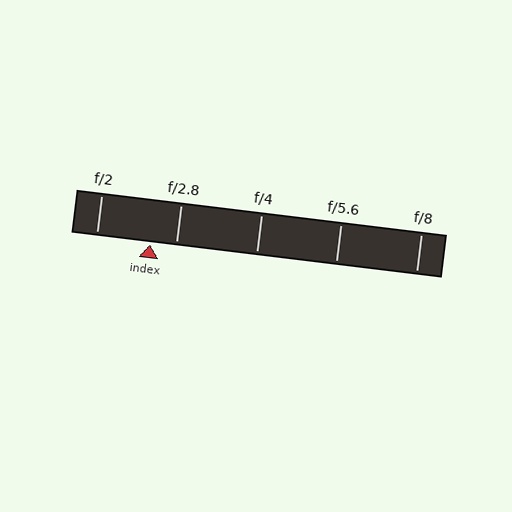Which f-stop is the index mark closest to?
The index mark is closest to f/2.8.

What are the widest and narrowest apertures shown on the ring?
The widest aperture shown is f/2 and the narrowest is f/8.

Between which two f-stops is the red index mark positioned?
The index mark is between f/2 and f/2.8.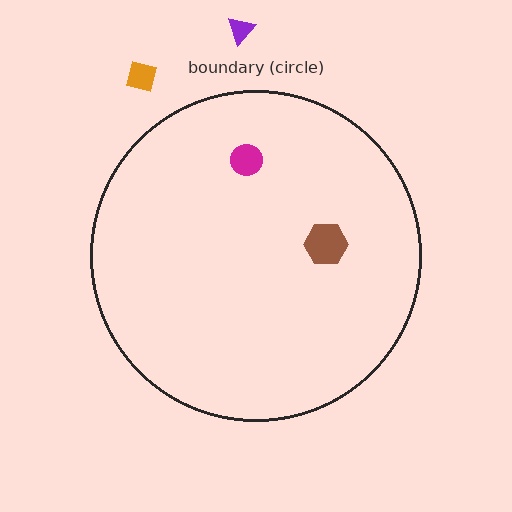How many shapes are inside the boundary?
2 inside, 2 outside.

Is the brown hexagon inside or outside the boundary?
Inside.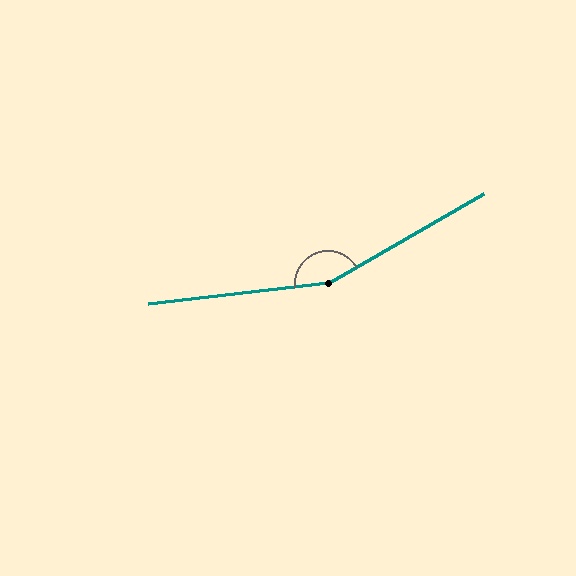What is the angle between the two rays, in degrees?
Approximately 157 degrees.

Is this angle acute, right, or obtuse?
It is obtuse.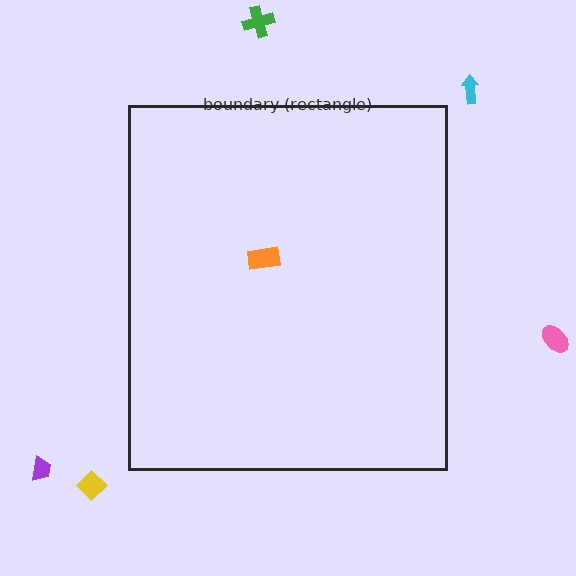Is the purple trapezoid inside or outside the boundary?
Outside.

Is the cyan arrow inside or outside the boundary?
Outside.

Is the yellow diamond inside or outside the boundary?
Outside.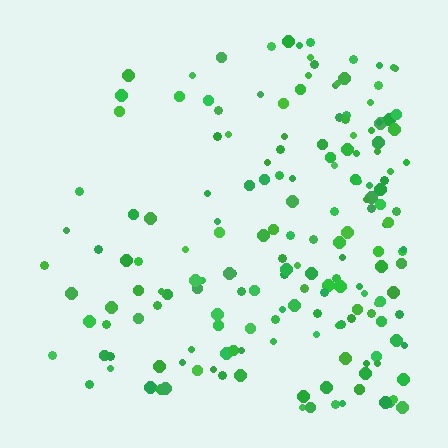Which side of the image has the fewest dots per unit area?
The left.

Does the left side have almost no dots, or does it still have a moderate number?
Still a moderate number, just noticeably fewer than the right.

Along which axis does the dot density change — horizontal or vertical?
Horizontal.